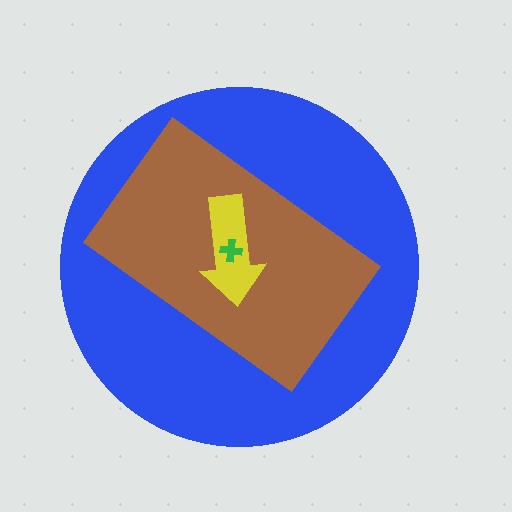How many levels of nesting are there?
4.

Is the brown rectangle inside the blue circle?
Yes.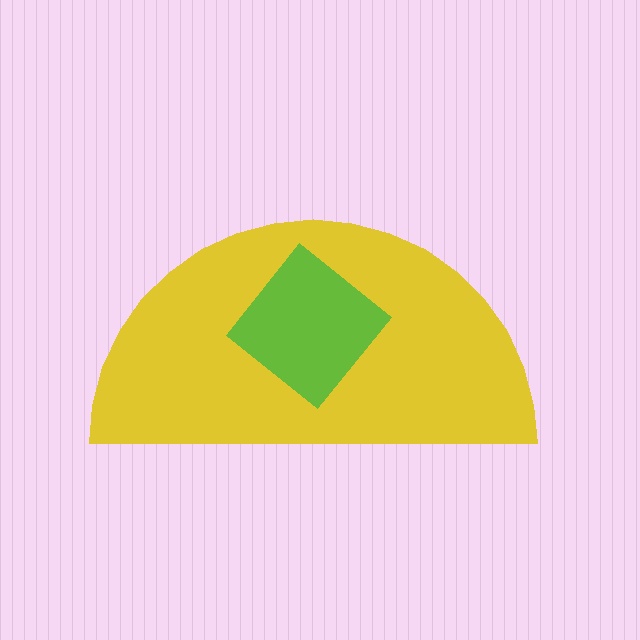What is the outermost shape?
The yellow semicircle.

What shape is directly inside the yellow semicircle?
The lime diamond.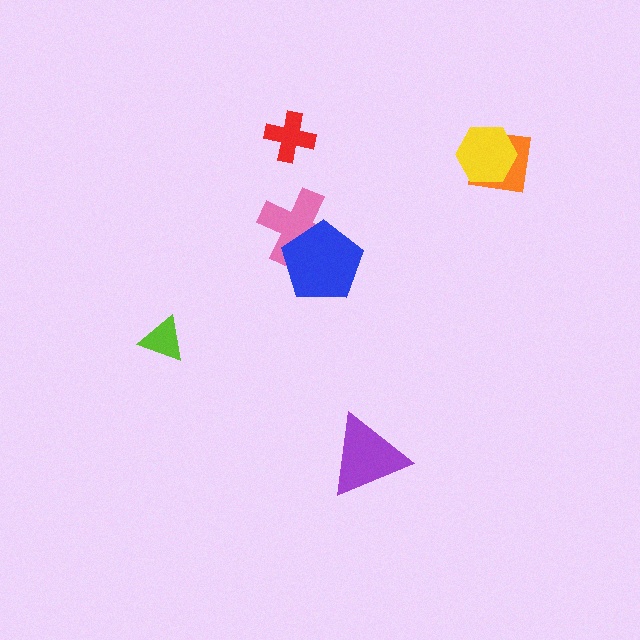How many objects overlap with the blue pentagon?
1 object overlaps with the blue pentagon.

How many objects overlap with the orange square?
1 object overlaps with the orange square.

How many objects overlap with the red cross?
0 objects overlap with the red cross.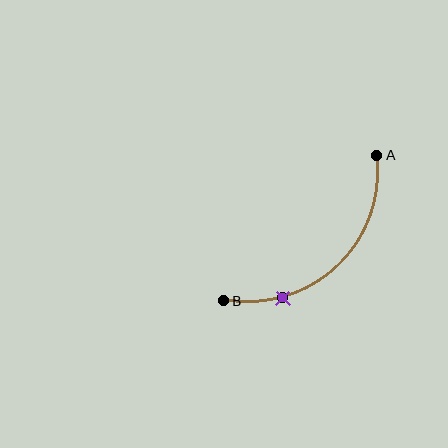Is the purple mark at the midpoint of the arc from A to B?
No. The purple mark lies on the arc but is closer to endpoint B. The arc midpoint would be at the point on the curve equidistant along the arc from both A and B.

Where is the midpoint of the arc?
The arc midpoint is the point on the curve farthest from the straight line joining A and B. It sits below and to the right of that line.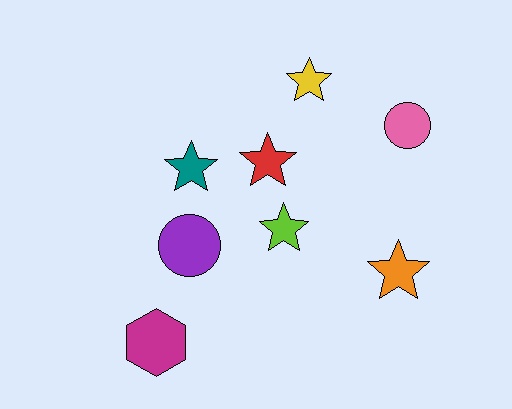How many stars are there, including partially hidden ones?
There are 5 stars.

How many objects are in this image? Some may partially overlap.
There are 8 objects.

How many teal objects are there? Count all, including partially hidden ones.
There is 1 teal object.